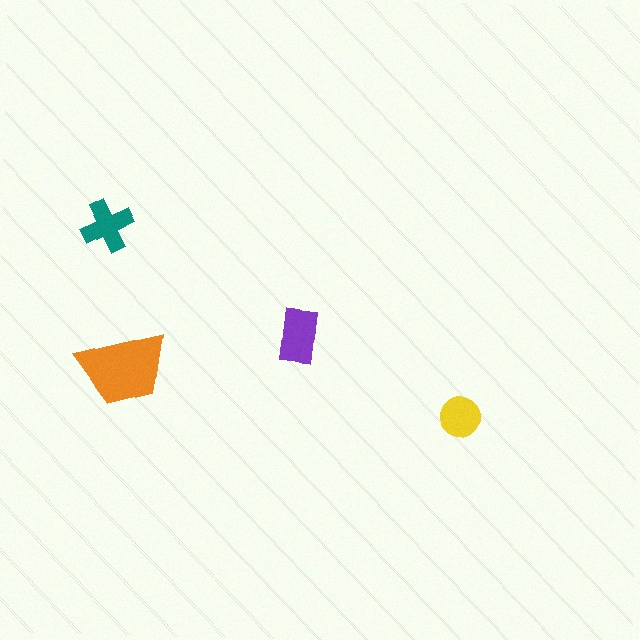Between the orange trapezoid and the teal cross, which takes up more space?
The orange trapezoid.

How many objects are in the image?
There are 4 objects in the image.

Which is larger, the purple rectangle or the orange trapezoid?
The orange trapezoid.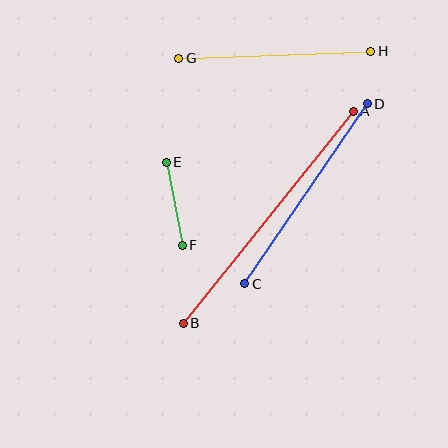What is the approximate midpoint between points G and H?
The midpoint is at approximately (275, 55) pixels.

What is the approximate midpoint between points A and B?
The midpoint is at approximately (268, 217) pixels.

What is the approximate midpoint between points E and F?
The midpoint is at approximately (174, 204) pixels.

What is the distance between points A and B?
The distance is approximately 271 pixels.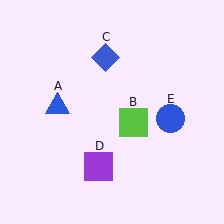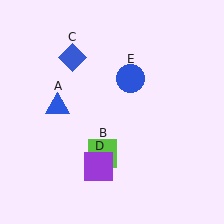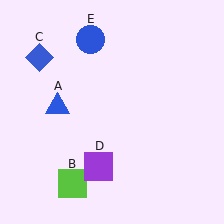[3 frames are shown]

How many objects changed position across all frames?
3 objects changed position: lime square (object B), blue diamond (object C), blue circle (object E).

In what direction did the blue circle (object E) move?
The blue circle (object E) moved up and to the left.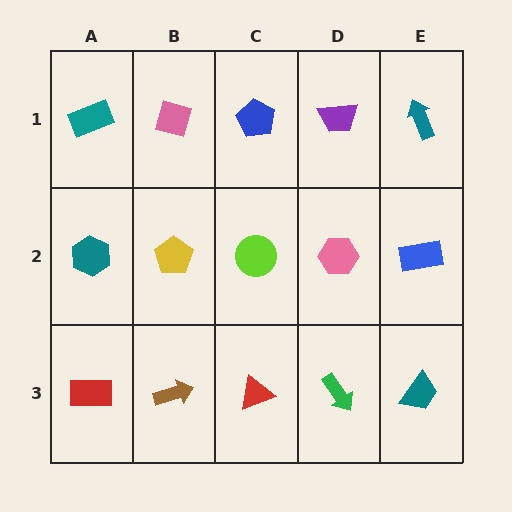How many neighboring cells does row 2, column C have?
4.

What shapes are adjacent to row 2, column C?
A blue pentagon (row 1, column C), a red triangle (row 3, column C), a yellow pentagon (row 2, column B), a pink hexagon (row 2, column D).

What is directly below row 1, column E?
A blue rectangle.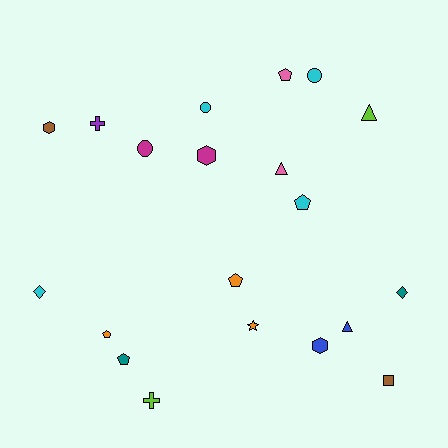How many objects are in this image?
There are 20 objects.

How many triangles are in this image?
There are 3 triangles.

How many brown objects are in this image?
There are 2 brown objects.